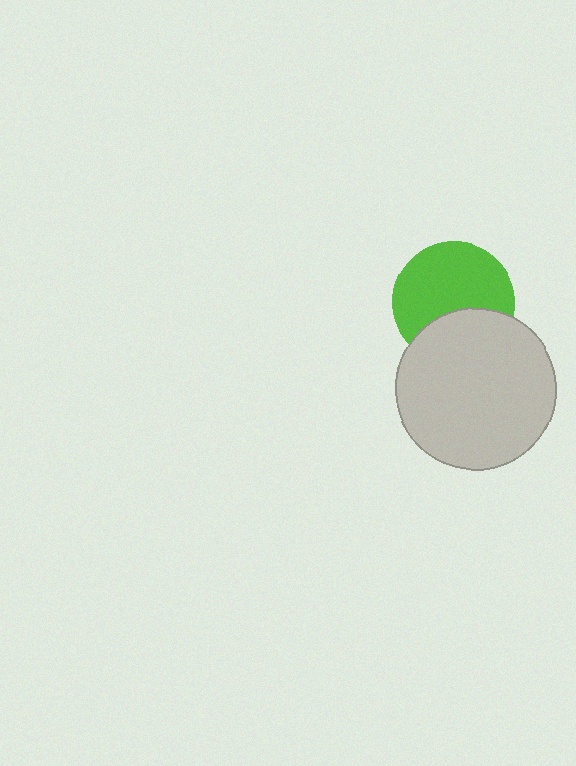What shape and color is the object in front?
The object in front is a light gray circle.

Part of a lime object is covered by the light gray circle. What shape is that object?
It is a circle.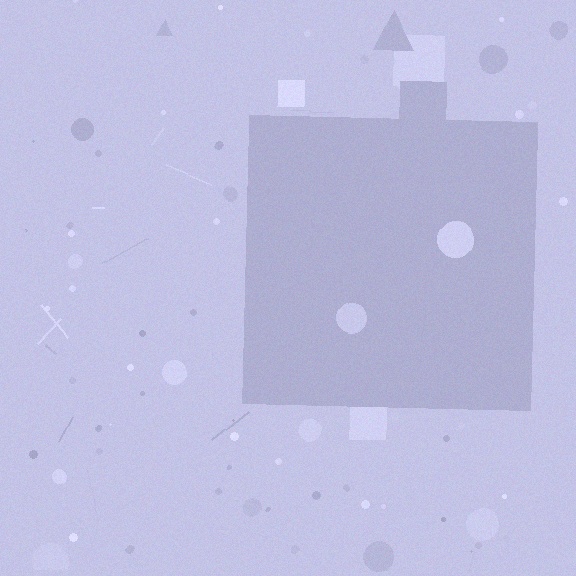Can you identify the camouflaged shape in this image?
The camouflaged shape is a square.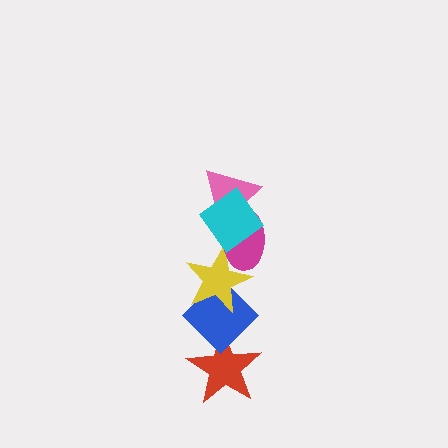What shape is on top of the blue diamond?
The yellow star is on top of the blue diamond.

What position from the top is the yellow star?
The yellow star is 4th from the top.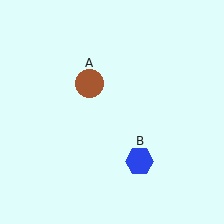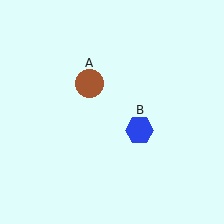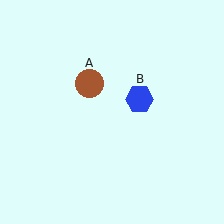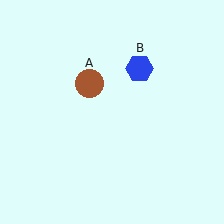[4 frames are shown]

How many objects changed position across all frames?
1 object changed position: blue hexagon (object B).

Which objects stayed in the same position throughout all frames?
Brown circle (object A) remained stationary.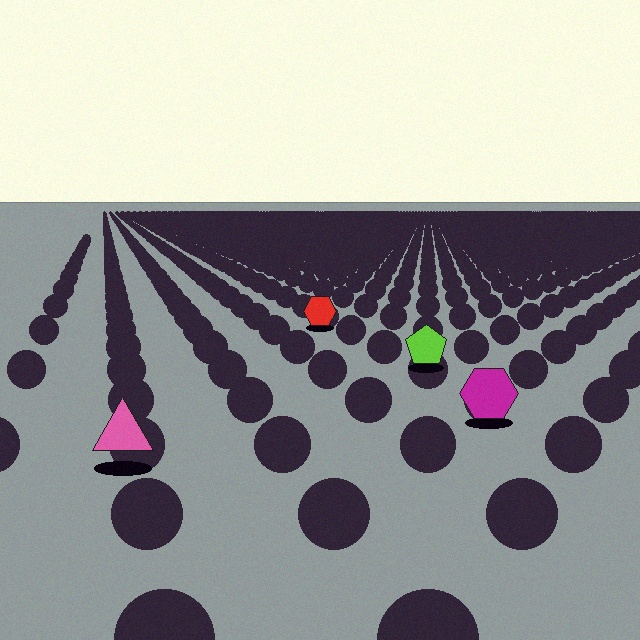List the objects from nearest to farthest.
From nearest to farthest: the pink triangle, the magenta hexagon, the lime pentagon, the red hexagon.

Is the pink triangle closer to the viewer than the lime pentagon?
Yes. The pink triangle is closer — you can tell from the texture gradient: the ground texture is coarser near it.